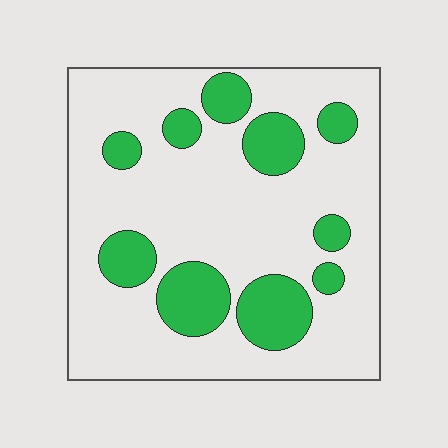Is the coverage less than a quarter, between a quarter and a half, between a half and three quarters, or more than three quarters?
Less than a quarter.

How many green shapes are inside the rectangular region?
10.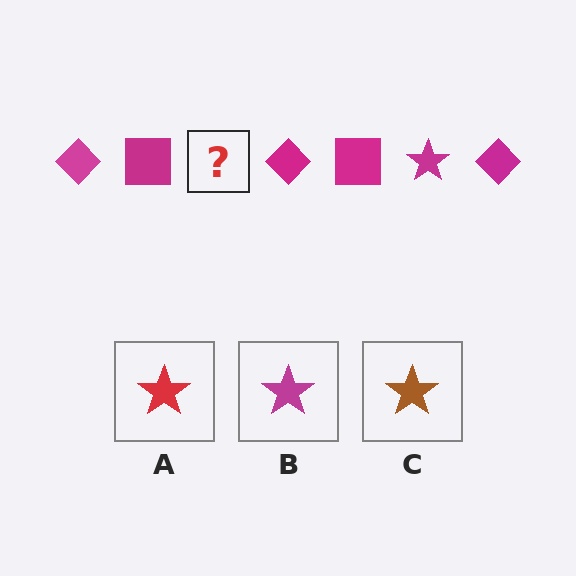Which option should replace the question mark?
Option B.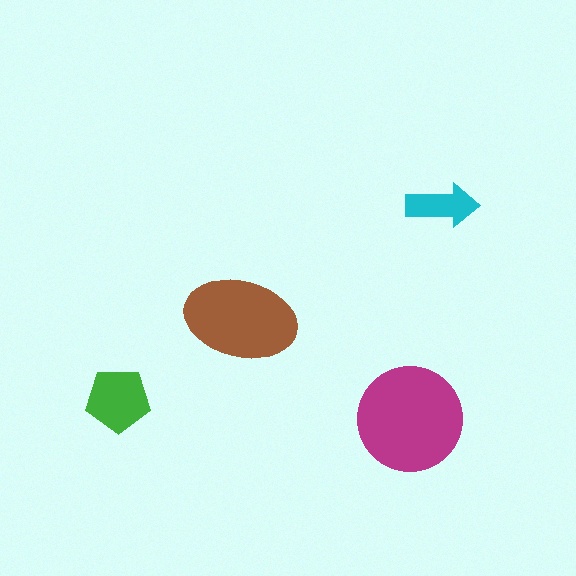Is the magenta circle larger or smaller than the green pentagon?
Larger.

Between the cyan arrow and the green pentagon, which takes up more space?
The green pentagon.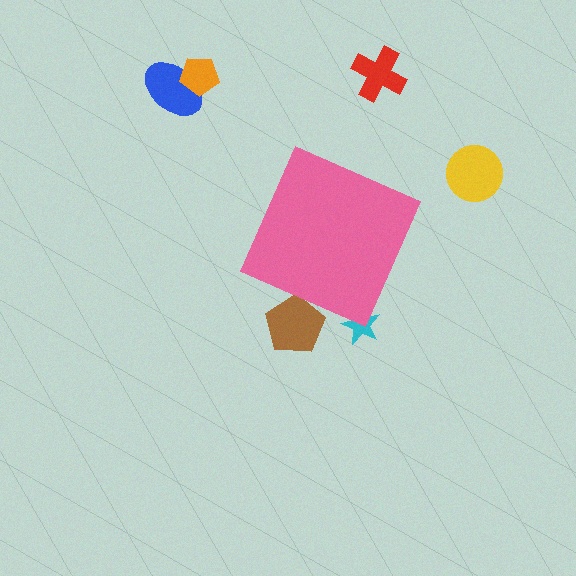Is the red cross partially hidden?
No, the red cross is fully visible.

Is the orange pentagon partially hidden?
No, the orange pentagon is fully visible.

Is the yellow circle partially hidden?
No, the yellow circle is fully visible.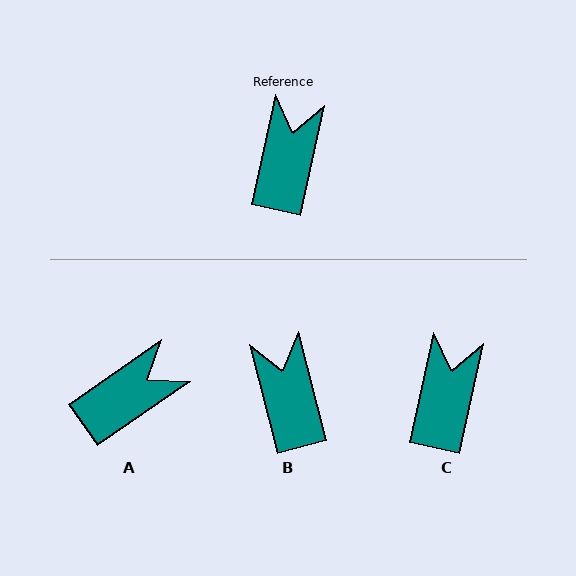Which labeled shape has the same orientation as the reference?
C.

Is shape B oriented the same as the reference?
No, it is off by about 27 degrees.